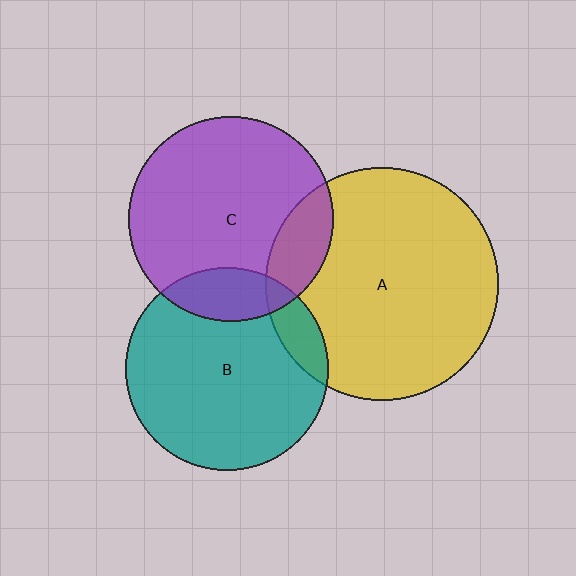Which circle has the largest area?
Circle A (yellow).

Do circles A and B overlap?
Yes.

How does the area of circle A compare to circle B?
Approximately 1.3 times.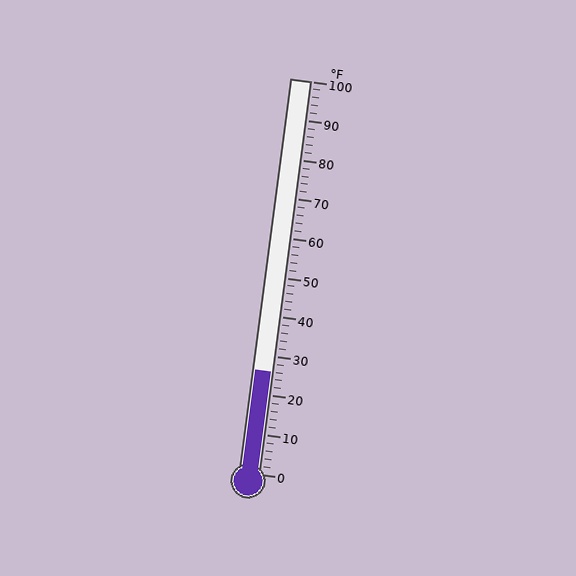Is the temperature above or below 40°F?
The temperature is below 40°F.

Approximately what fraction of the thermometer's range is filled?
The thermometer is filled to approximately 25% of its range.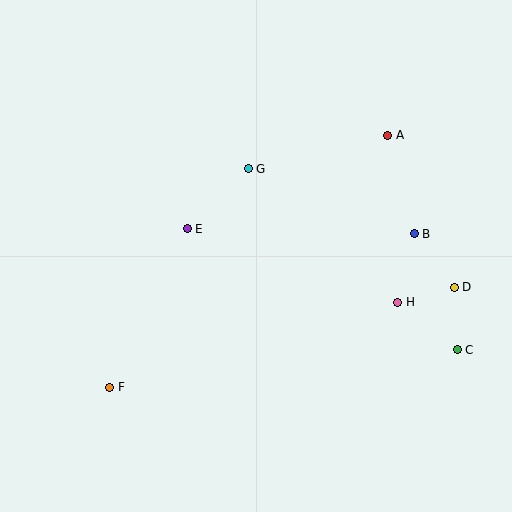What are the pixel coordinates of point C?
Point C is at (457, 350).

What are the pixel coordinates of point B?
Point B is at (414, 234).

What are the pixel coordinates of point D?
Point D is at (454, 287).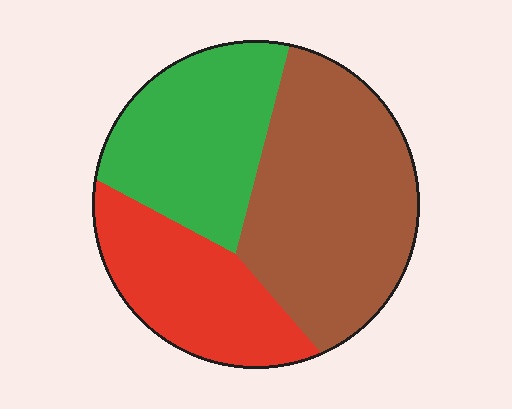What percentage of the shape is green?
Green takes up about one third (1/3) of the shape.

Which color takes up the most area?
Brown, at roughly 45%.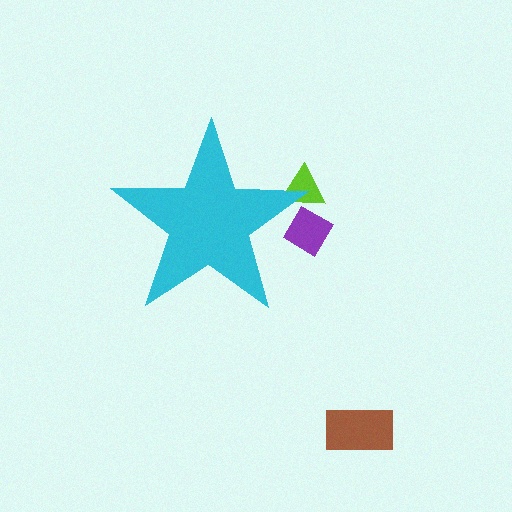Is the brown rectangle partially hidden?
No, the brown rectangle is fully visible.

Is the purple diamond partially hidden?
Yes, the purple diamond is partially hidden behind the cyan star.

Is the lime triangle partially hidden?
Yes, the lime triangle is partially hidden behind the cyan star.